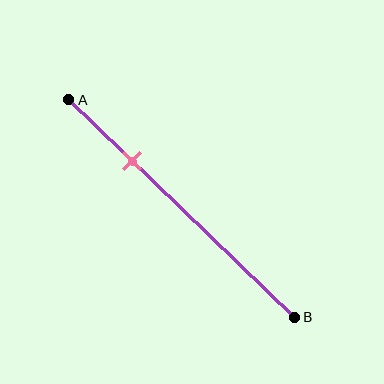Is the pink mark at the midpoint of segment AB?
No, the mark is at about 30% from A, not at the 50% midpoint.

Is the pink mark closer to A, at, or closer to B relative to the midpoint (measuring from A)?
The pink mark is closer to point A than the midpoint of segment AB.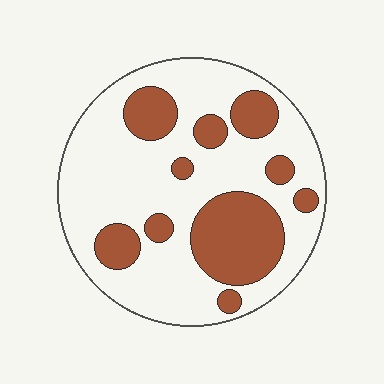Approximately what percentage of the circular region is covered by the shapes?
Approximately 30%.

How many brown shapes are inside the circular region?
10.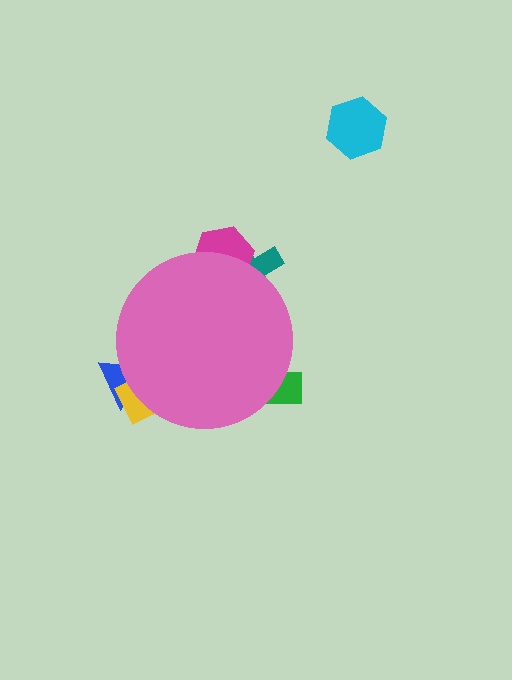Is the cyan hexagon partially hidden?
No, the cyan hexagon is fully visible.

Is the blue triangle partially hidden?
Yes, the blue triangle is partially hidden behind the pink circle.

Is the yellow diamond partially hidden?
Yes, the yellow diamond is partially hidden behind the pink circle.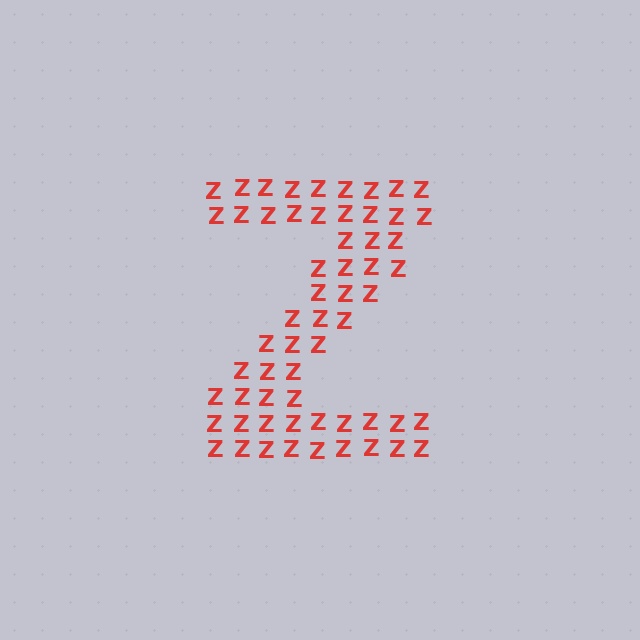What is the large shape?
The large shape is the letter Z.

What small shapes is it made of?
It is made of small letter Z's.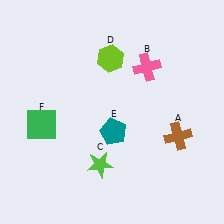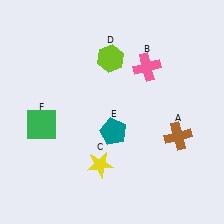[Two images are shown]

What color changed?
The star (C) changed from lime in Image 1 to yellow in Image 2.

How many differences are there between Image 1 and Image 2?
There is 1 difference between the two images.